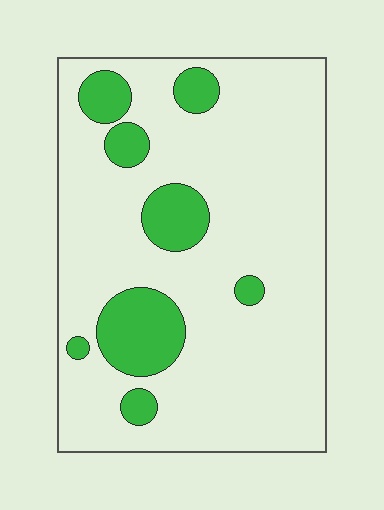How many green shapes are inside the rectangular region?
8.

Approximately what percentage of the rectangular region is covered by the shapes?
Approximately 15%.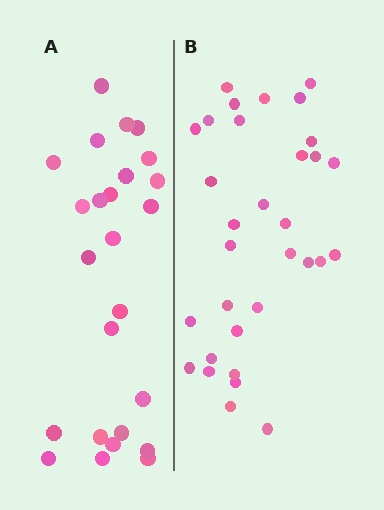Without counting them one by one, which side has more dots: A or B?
Region B (the right region) has more dots.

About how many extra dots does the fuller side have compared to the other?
Region B has roughly 8 or so more dots than region A.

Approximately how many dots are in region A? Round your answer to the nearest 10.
About 20 dots. (The exact count is 25, which rounds to 20.)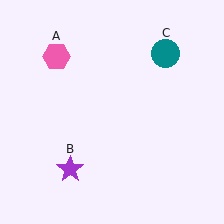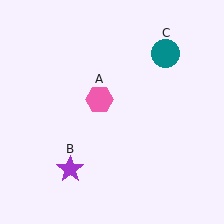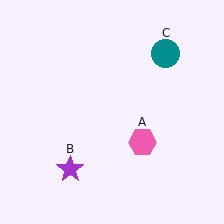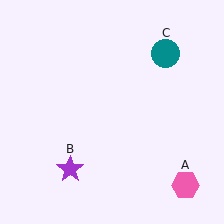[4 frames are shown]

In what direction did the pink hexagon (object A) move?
The pink hexagon (object A) moved down and to the right.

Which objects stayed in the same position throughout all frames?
Purple star (object B) and teal circle (object C) remained stationary.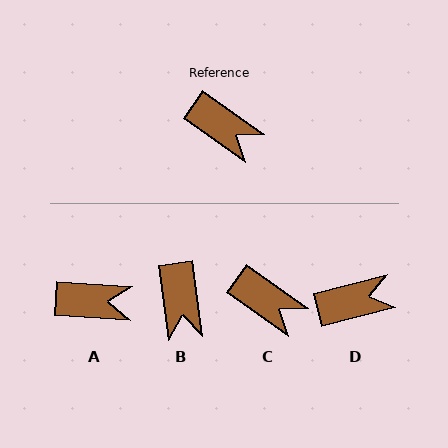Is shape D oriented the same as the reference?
No, it is off by about 49 degrees.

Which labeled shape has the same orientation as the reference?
C.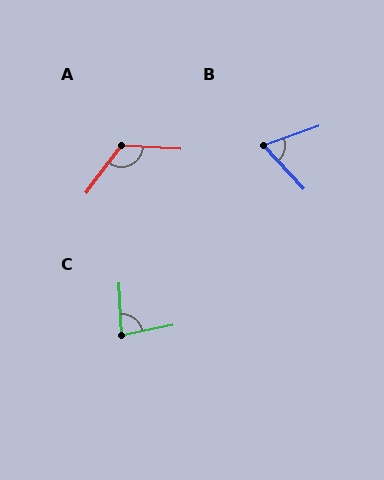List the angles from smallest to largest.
B (66°), C (81°), A (123°).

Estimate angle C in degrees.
Approximately 81 degrees.